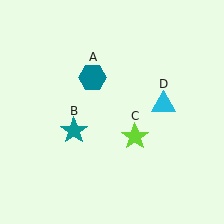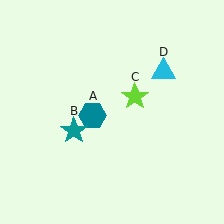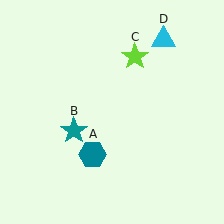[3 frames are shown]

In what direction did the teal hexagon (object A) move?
The teal hexagon (object A) moved down.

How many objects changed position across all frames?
3 objects changed position: teal hexagon (object A), lime star (object C), cyan triangle (object D).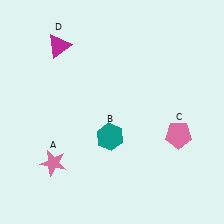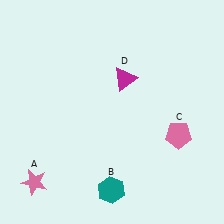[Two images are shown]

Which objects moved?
The objects that moved are: the pink star (A), the teal hexagon (B), the magenta triangle (D).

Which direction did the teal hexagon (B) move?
The teal hexagon (B) moved down.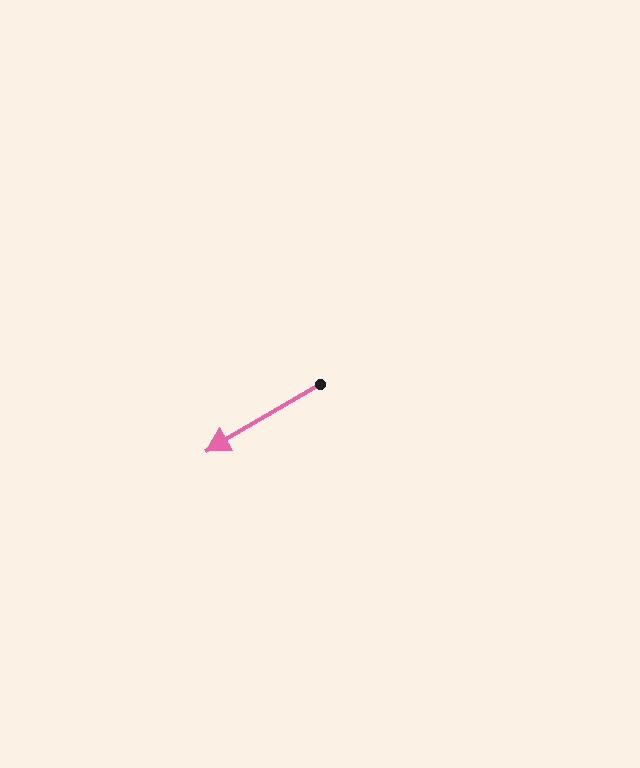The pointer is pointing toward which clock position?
Roughly 8 o'clock.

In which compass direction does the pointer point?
Southwest.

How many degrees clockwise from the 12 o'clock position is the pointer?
Approximately 240 degrees.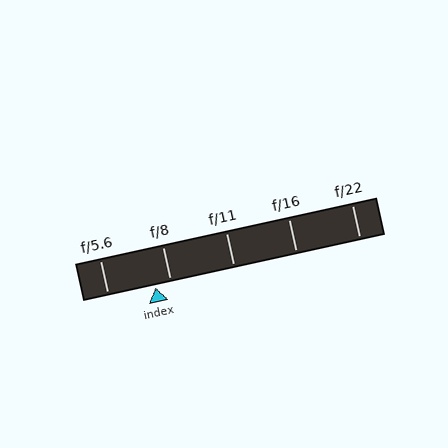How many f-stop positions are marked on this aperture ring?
There are 5 f-stop positions marked.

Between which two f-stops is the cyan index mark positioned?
The index mark is between f/5.6 and f/8.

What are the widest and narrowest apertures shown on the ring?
The widest aperture shown is f/5.6 and the narrowest is f/22.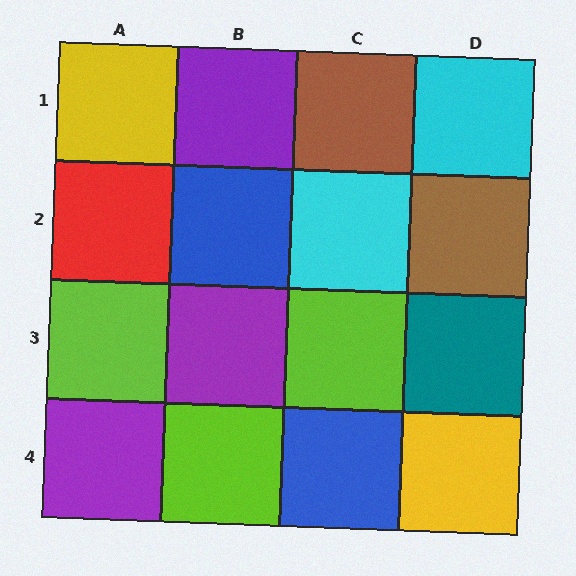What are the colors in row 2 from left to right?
Red, blue, cyan, brown.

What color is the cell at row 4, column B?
Lime.